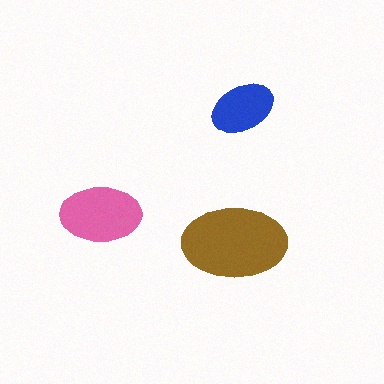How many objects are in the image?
There are 3 objects in the image.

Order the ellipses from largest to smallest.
the brown one, the pink one, the blue one.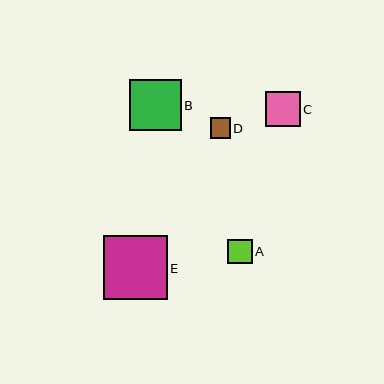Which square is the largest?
Square E is the largest with a size of approximately 64 pixels.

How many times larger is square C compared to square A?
Square C is approximately 1.4 times the size of square A.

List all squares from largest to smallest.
From largest to smallest: E, B, C, A, D.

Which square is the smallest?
Square D is the smallest with a size of approximately 20 pixels.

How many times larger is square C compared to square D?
Square C is approximately 1.7 times the size of square D.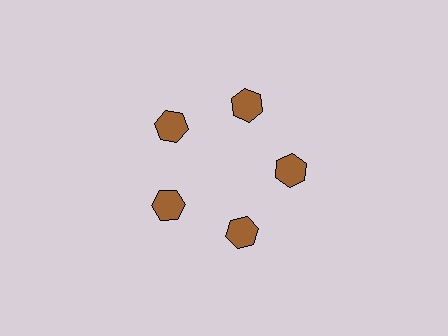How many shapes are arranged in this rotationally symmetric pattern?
There are 5 shapes, arranged in 5 groups of 1.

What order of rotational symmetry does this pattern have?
This pattern has 5-fold rotational symmetry.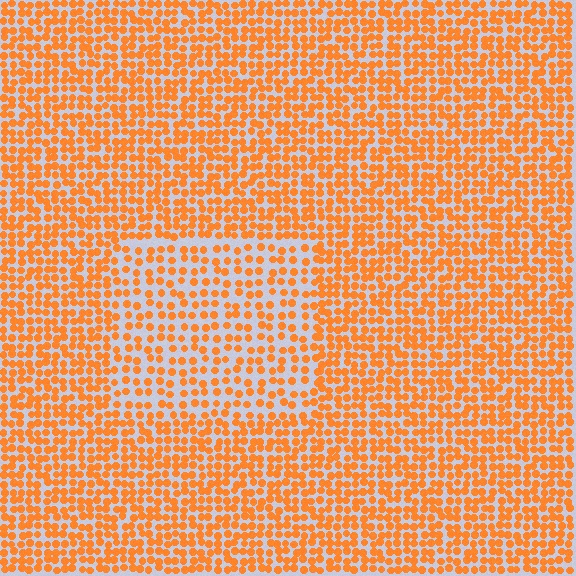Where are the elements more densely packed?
The elements are more densely packed outside the rectangle boundary.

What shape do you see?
I see a rectangle.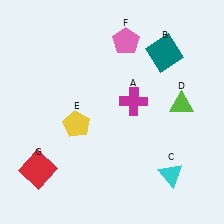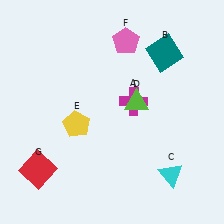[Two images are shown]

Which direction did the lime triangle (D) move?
The lime triangle (D) moved left.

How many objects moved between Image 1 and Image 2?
1 object moved between the two images.